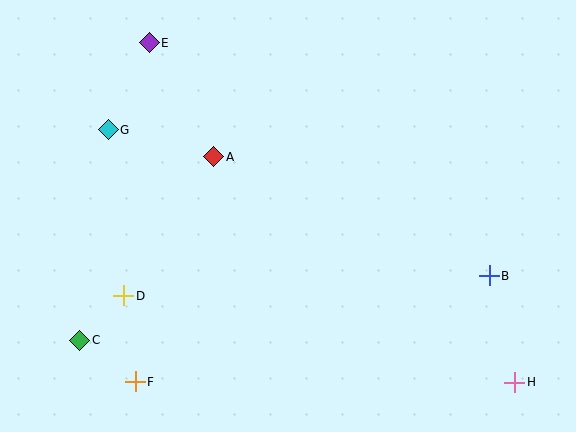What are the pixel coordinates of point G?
Point G is at (108, 130).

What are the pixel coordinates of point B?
Point B is at (489, 276).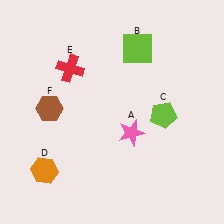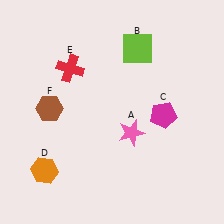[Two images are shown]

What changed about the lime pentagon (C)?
In Image 1, C is lime. In Image 2, it changed to magenta.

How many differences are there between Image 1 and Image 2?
There is 1 difference between the two images.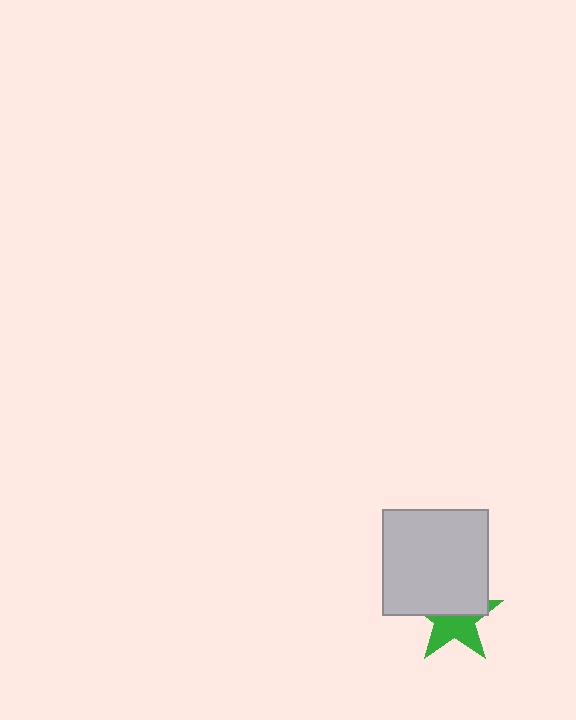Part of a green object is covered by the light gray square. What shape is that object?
It is a star.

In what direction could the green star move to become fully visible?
The green star could move down. That would shift it out from behind the light gray square entirely.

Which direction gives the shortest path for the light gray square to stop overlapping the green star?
Moving up gives the shortest separation.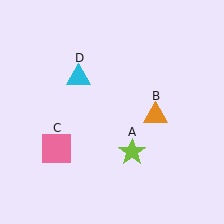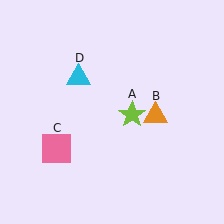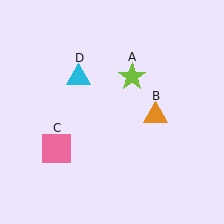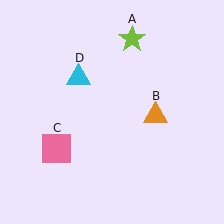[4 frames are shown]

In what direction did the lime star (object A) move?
The lime star (object A) moved up.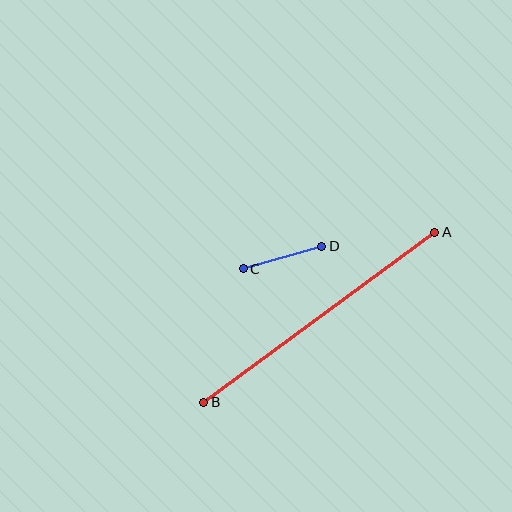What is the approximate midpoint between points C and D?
The midpoint is at approximately (282, 258) pixels.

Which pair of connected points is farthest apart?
Points A and B are farthest apart.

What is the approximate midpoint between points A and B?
The midpoint is at approximately (319, 317) pixels.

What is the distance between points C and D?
The distance is approximately 82 pixels.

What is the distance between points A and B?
The distance is approximately 287 pixels.